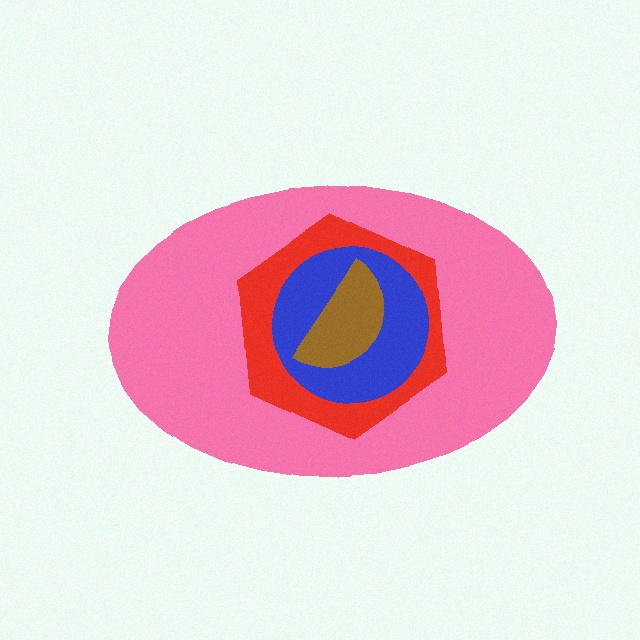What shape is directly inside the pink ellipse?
The red hexagon.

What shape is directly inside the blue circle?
The brown semicircle.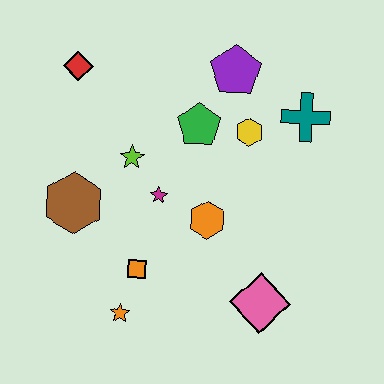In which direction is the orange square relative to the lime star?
The orange square is below the lime star.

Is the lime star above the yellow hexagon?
No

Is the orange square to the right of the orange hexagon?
No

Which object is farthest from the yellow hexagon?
The orange star is farthest from the yellow hexagon.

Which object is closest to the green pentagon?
The yellow hexagon is closest to the green pentagon.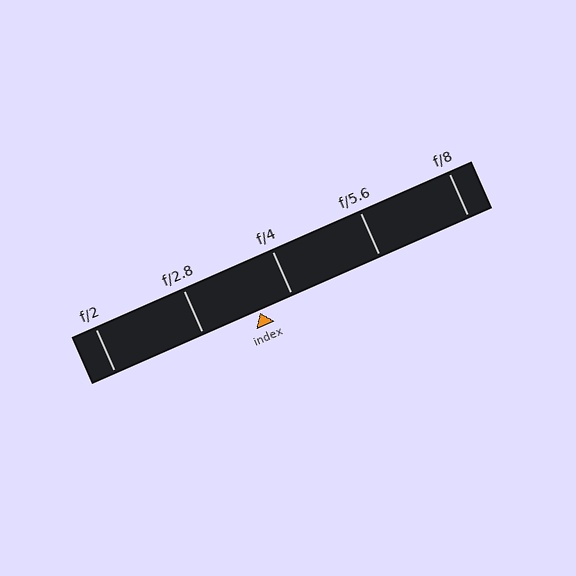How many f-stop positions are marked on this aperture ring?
There are 5 f-stop positions marked.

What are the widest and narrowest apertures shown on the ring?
The widest aperture shown is f/2 and the narrowest is f/8.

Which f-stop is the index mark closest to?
The index mark is closest to f/4.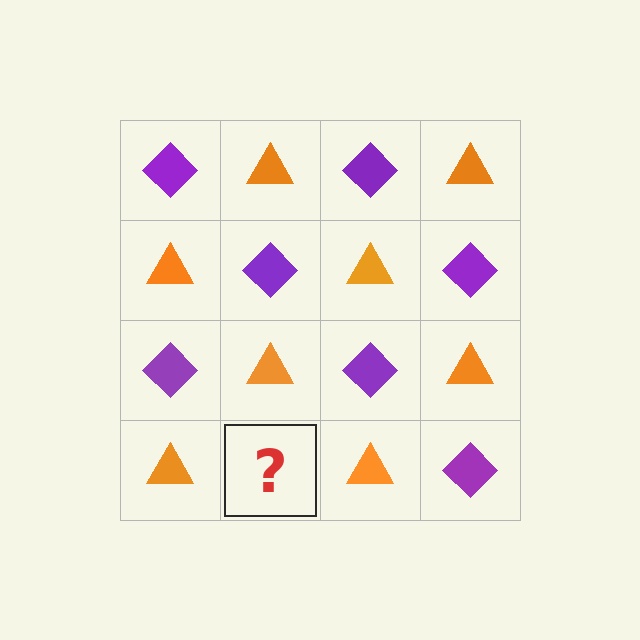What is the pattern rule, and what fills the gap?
The rule is that it alternates purple diamond and orange triangle in a checkerboard pattern. The gap should be filled with a purple diamond.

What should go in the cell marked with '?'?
The missing cell should contain a purple diamond.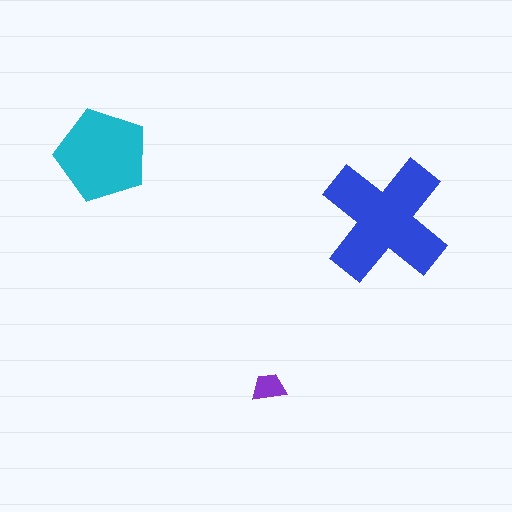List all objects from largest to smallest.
The blue cross, the cyan pentagon, the purple trapezoid.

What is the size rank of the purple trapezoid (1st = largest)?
3rd.